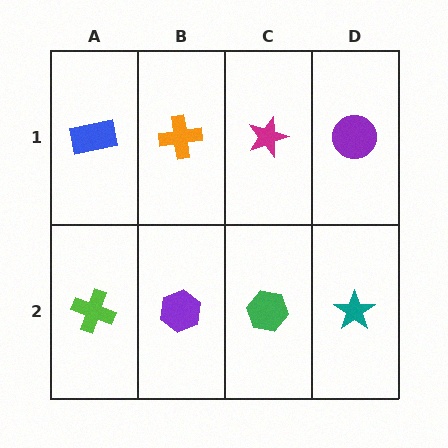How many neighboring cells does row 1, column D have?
2.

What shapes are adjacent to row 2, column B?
An orange cross (row 1, column B), a lime cross (row 2, column A), a green hexagon (row 2, column C).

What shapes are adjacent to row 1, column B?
A purple hexagon (row 2, column B), a blue rectangle (row 1, column A), a magenta star (row 1, column C).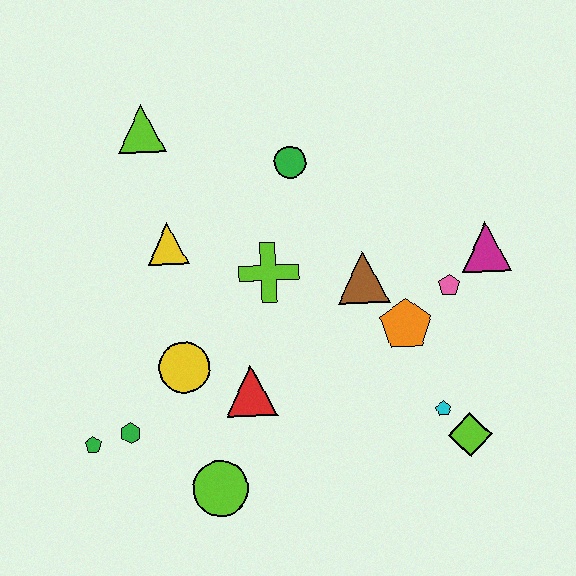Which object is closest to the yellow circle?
The red triangle is closest to the yellow circle.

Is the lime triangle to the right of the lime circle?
No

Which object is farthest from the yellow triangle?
The lime diamond is farthest from the yellow triangle.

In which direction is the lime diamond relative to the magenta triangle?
The lime diamond is below the magenta triangle.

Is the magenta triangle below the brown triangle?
No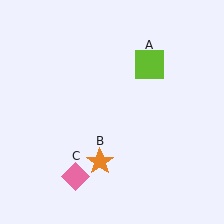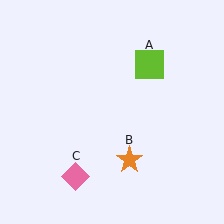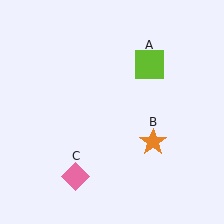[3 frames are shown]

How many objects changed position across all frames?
1 object changed position: orange star (object B).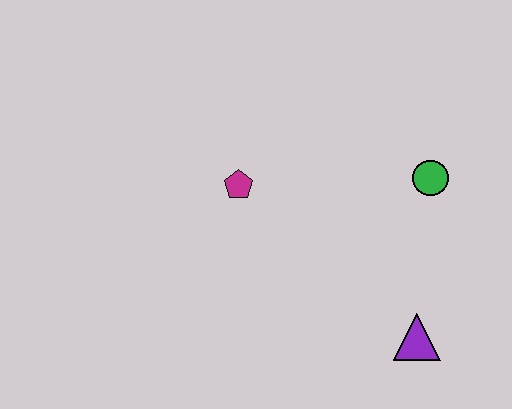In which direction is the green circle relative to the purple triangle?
The green circle is above the purple triangle.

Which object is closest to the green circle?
The purple triangle is closest to the green circle.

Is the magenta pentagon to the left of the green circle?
Yes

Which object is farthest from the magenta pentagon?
The purple triangle is farthest from the magenta pentagon.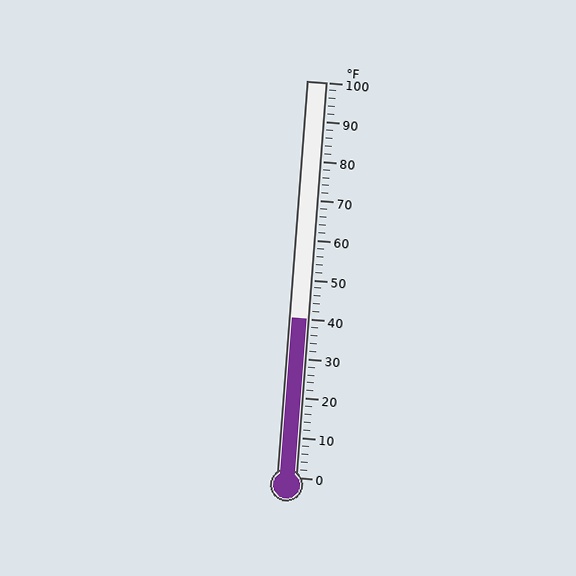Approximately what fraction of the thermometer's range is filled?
The thermometer is filled to approximately 40% of its range.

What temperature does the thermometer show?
The thermometer shows approximately 40°F.